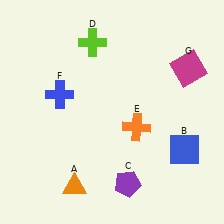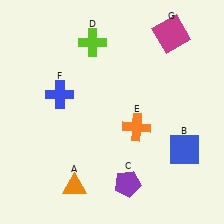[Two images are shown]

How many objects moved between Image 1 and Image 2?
1 object moved between the two images.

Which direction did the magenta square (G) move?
The magenta square (G) moved up.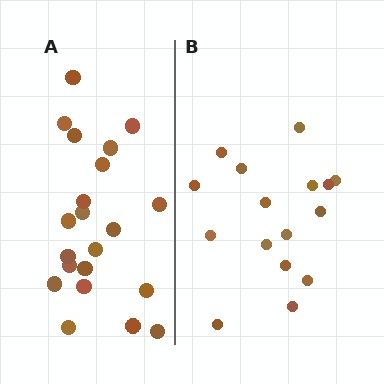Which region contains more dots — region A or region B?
Region A (the left region) has more dots.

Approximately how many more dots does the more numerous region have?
Region A has about 5 more dots than region B.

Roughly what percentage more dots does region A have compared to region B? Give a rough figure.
About 30% more.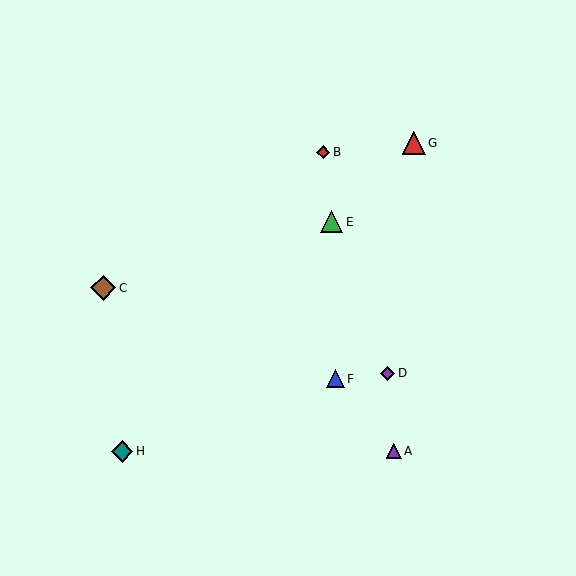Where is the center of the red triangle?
The center of the red triangle is at (414, 143).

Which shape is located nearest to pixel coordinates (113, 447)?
The teal diamond (labeled H) at (122, 451) is nearest to that location.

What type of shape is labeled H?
Shape H is a teal diamond.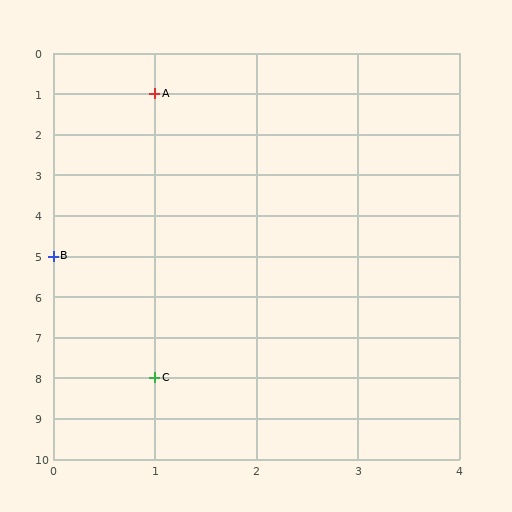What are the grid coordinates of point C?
Point C is at grid coordinates (1, 8).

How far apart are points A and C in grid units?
Points A and C are 7 rows apart.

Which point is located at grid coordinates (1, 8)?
Point C is at (1, 8).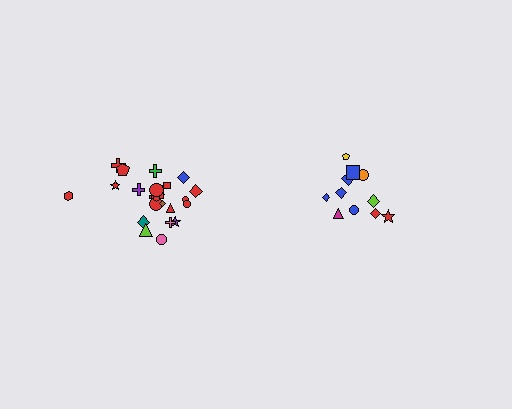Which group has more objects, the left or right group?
The left group.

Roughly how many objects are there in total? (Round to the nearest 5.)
Roughly 35 objects in total.